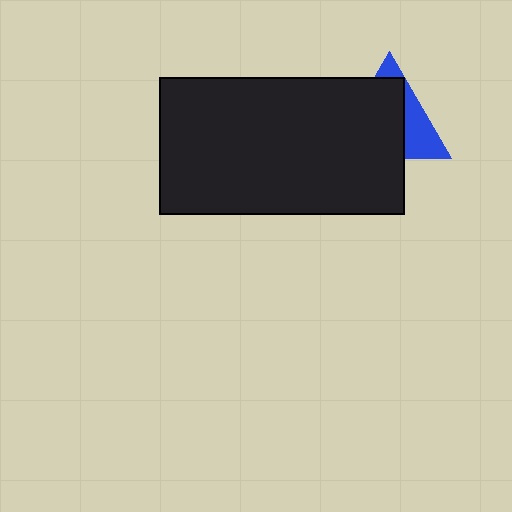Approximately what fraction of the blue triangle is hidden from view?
Roughly 66% of the blue triangle is hidden behind the black rectangle.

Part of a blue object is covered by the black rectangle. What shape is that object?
It is a triangle.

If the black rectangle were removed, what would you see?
You would see the complete blue triangle.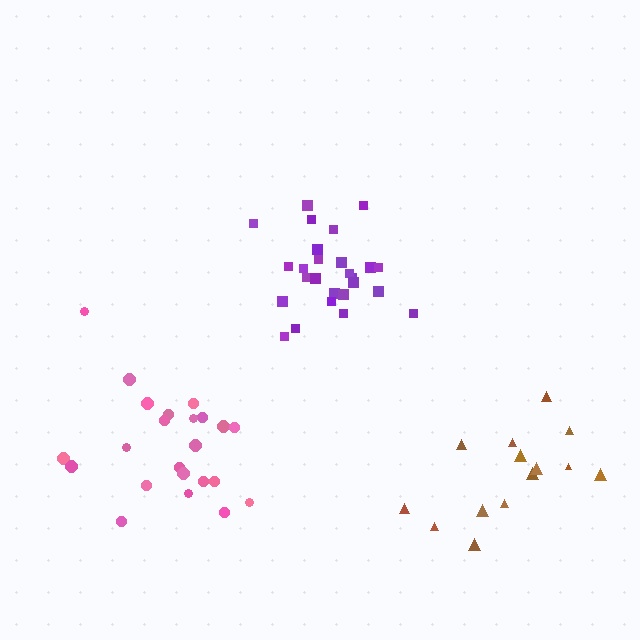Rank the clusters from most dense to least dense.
purple, brown, pink.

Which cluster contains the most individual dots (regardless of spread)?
Purple (26).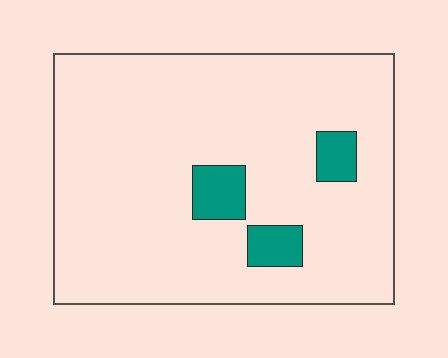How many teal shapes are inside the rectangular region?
3.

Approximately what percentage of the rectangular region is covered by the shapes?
Approximately 10%.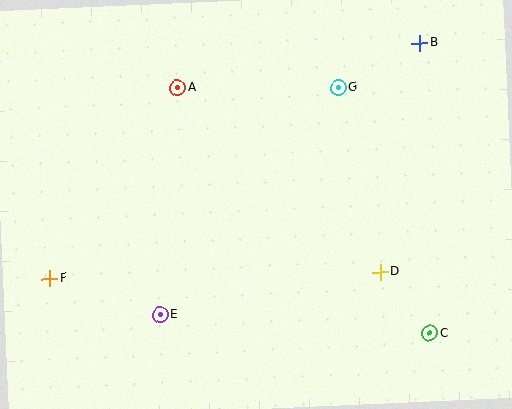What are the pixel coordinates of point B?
Point B is at (420, 43).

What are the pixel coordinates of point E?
Point E is at (160, 314).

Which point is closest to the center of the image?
Point A at (178, 88) is closest to the center.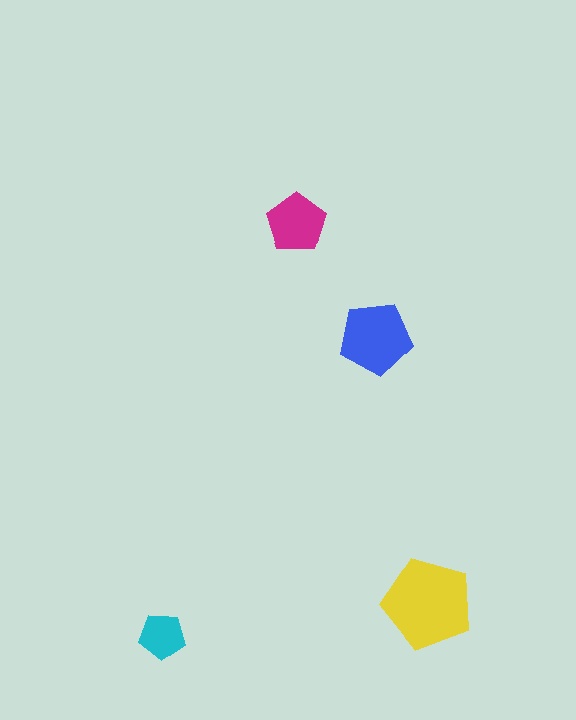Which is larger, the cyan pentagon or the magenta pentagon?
The magenta one.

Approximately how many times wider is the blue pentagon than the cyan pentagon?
About 1.5 times wider.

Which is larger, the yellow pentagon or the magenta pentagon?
The yellow one.